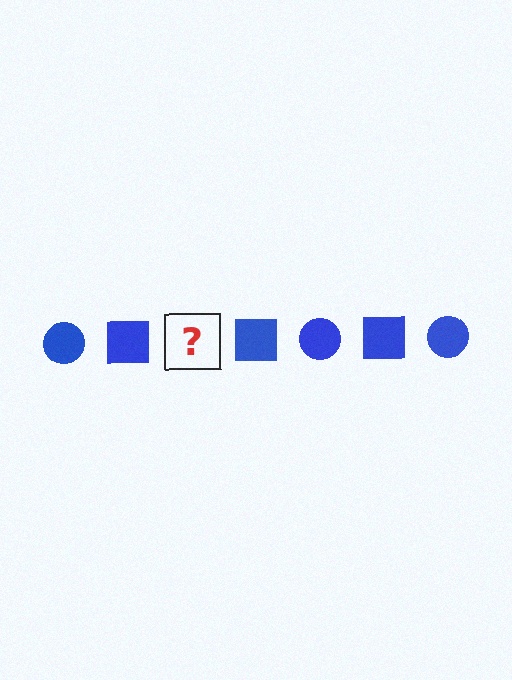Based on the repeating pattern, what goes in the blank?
The blank should be a blue circle.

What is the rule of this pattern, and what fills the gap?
The rule is that the pattern cycles through circle, square shapes in blue. The gap should be filled with a blue circle.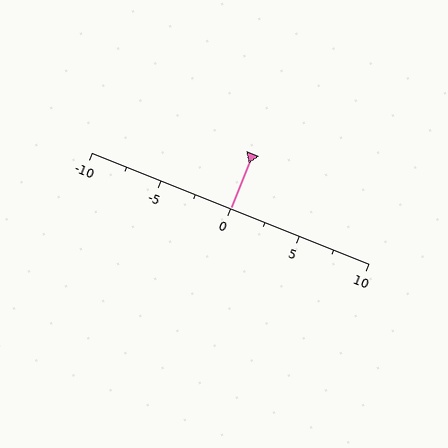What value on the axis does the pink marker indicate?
The marker indicates approximately 0.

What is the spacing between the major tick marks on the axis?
The major ticks are spaced 5 apart.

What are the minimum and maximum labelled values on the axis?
The axis runs from -10 to 10.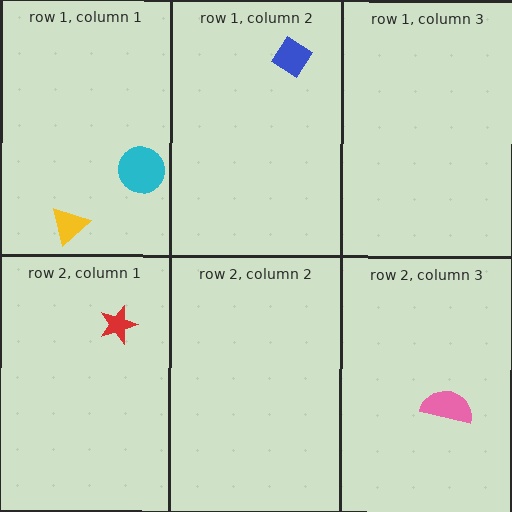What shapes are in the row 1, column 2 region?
The blue diamond.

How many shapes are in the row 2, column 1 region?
1.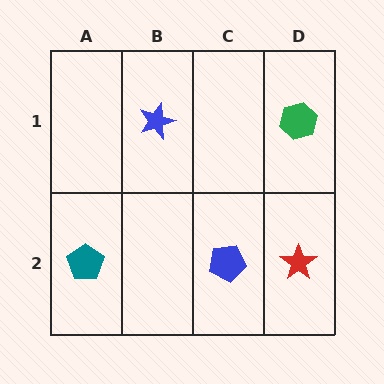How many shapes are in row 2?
3 shapes.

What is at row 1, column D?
A green hexagon.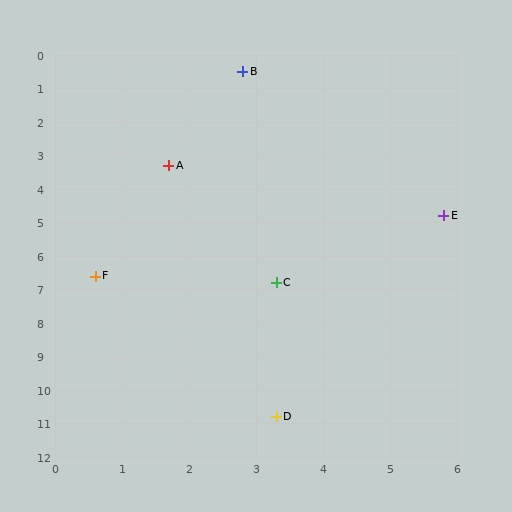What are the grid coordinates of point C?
Point C is at approximately (3.3, 6.8).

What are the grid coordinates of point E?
Point E is at approximately (5.8, 4.8).